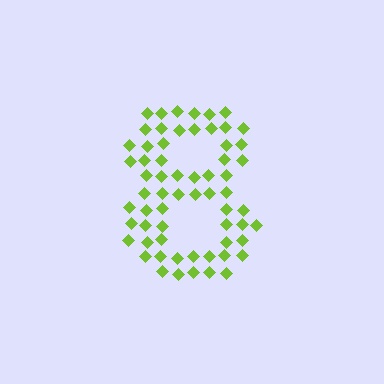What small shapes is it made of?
It is made of small diamonds.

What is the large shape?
The large shape is the digit 8.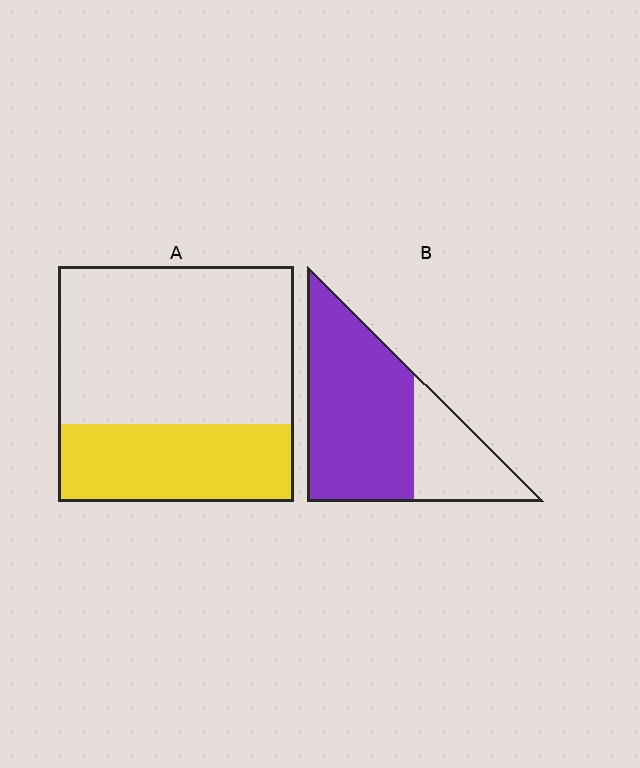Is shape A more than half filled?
No.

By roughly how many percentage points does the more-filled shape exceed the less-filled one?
By roughly 35 percentage points (B over A).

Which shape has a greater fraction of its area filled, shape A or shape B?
Shape B.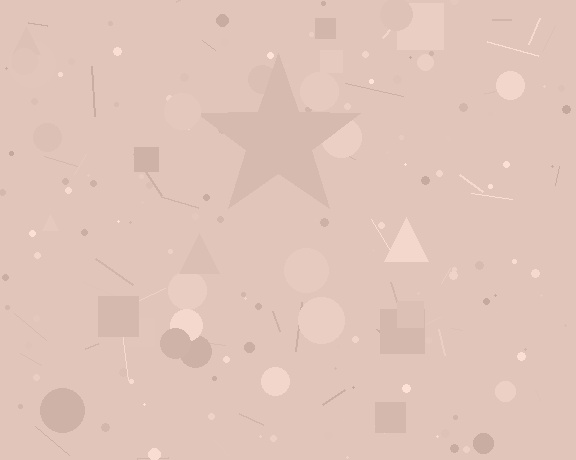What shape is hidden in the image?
A star is hidden in the image.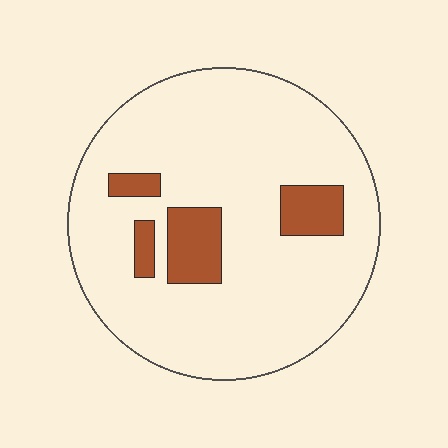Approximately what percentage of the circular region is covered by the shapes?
Approximately 15%.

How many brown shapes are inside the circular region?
4.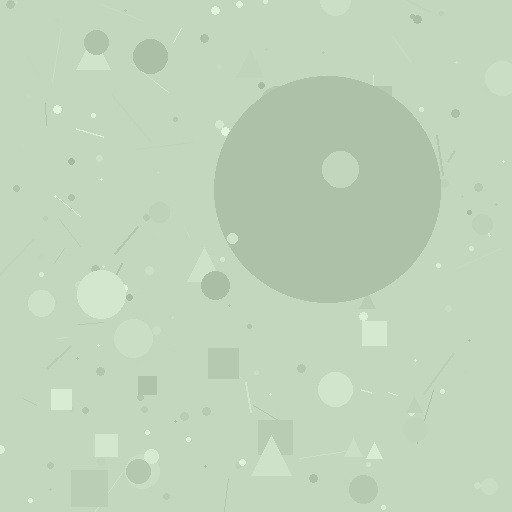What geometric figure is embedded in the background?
A circle is embedded in the background.